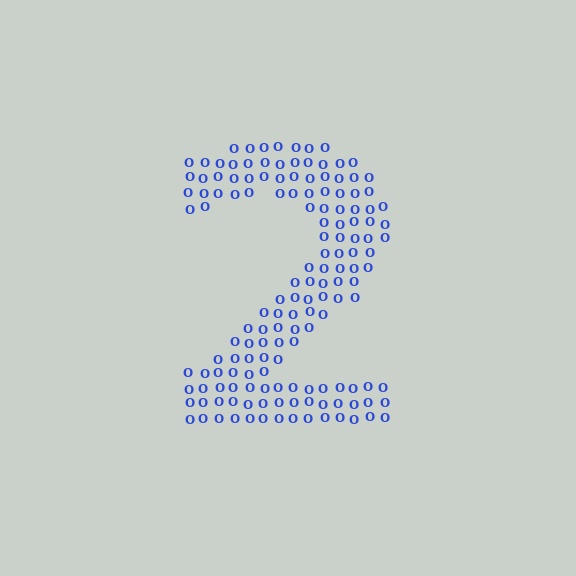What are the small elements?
The small elements are letter O's.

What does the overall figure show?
The overall figure shows the digit 2.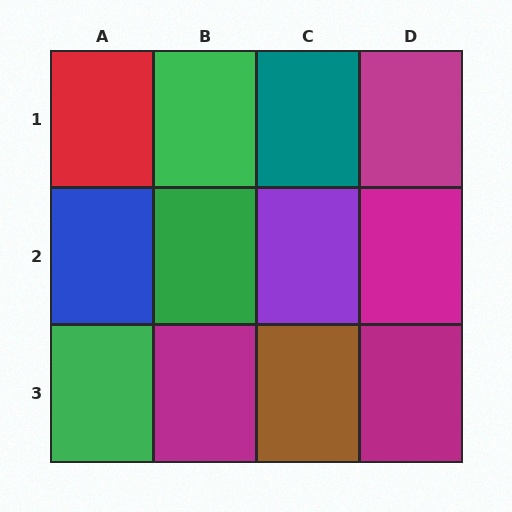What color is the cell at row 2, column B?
Green.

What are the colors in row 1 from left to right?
Red, green, teal, magenta.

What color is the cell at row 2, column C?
Purple.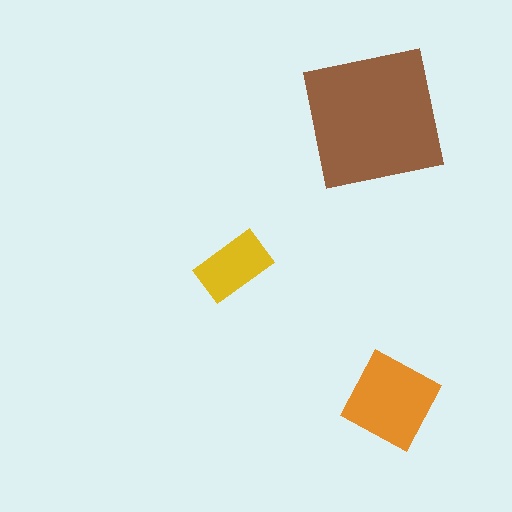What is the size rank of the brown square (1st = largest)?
1st.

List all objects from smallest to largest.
The yellow rectangle, the orange diamond, the brown square.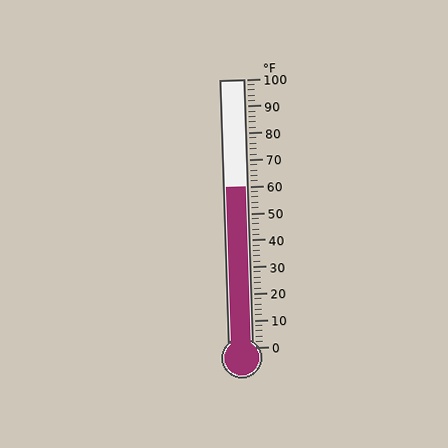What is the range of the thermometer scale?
The thermometer scale ranges from 0°F to 100°F.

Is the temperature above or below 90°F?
The temperature is below 90°F.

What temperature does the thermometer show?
The thermometer shows approximately 60°F.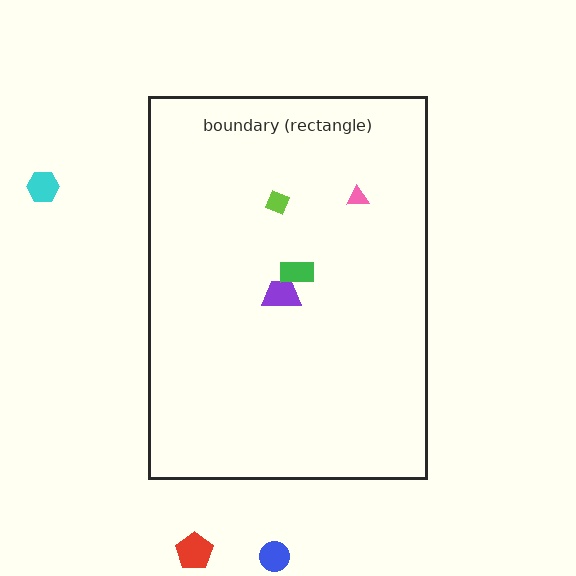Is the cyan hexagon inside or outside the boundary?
Outside.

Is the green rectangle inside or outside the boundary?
Inside.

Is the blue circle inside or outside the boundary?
Outside.